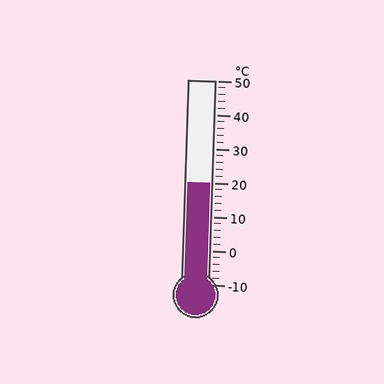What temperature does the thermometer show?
The thermometer shows approximately 20°C.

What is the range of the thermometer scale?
The thermometer scale ranges from -10°C to 50°C.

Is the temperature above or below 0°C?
The temperature is above 0°C.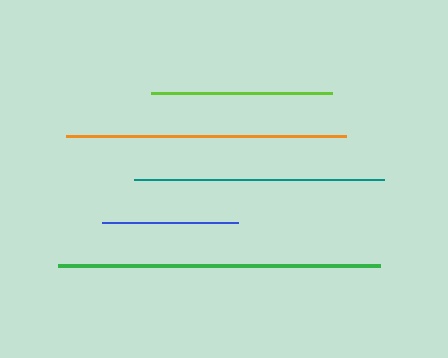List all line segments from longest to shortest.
From longest to shortest: green, orange, teal, lime, blue.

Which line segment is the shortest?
The blue line is the shortest at approximately 136 pixels.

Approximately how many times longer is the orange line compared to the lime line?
The orange line is approximately 1.5 times the length of the lime line.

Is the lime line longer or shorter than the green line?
The green line is longer than the lime line.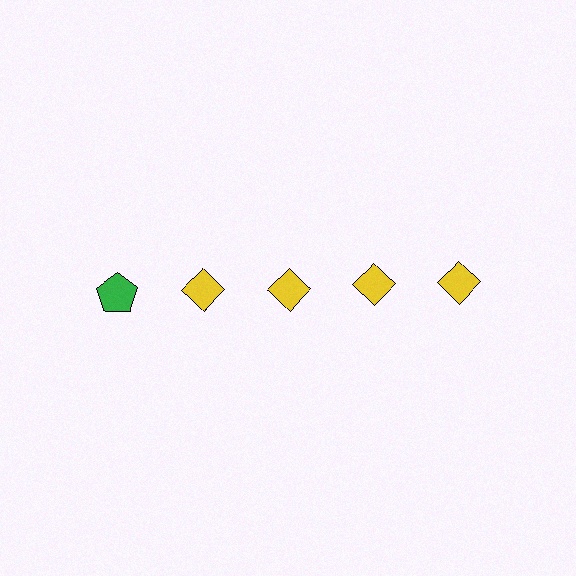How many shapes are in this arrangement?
There are 5 shapes arranged in a grid pattern.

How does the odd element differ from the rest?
It differs in both color (green instead of yellow) and shape (pentagon instead of diamond).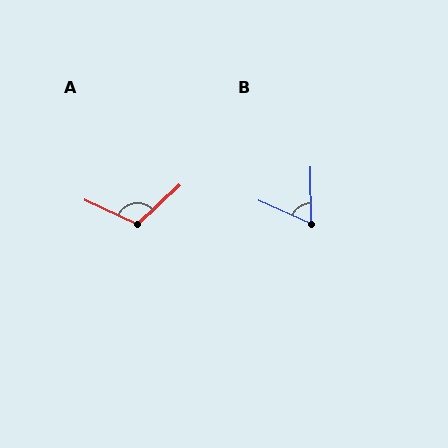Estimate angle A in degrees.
Approximately 112 degrees.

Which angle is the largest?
A, at approximately 112 degrees.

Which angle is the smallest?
B, at approximately 66 degrees.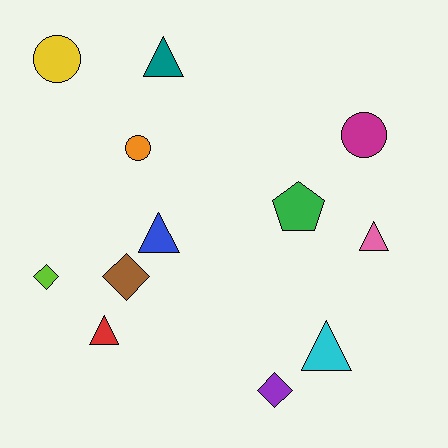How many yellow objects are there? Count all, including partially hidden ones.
There is 1 yellow object.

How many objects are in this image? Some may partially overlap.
There are 12 objects.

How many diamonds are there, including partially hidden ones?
There are 3 diamonds.